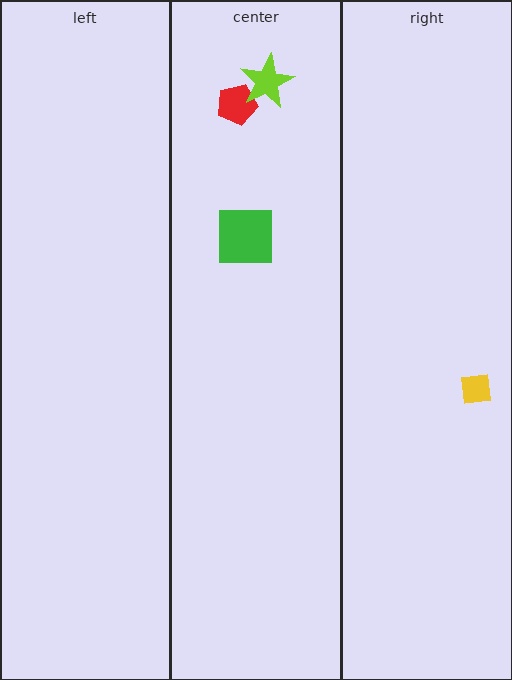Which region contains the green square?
The center region.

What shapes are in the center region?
The green square, the red pentagon, the lime star.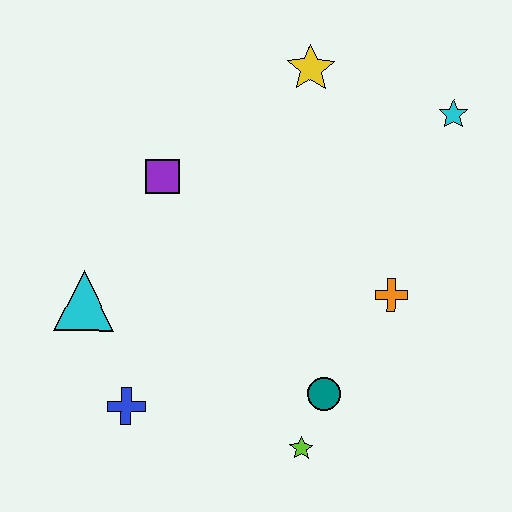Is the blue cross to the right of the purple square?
No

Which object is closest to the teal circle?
The lime star is closest to the teal circle.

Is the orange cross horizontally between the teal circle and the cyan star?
Yes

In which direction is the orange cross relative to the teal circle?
The orange cross is above the teal circle.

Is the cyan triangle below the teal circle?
No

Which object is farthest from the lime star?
The yellow star is farthest from the lime star.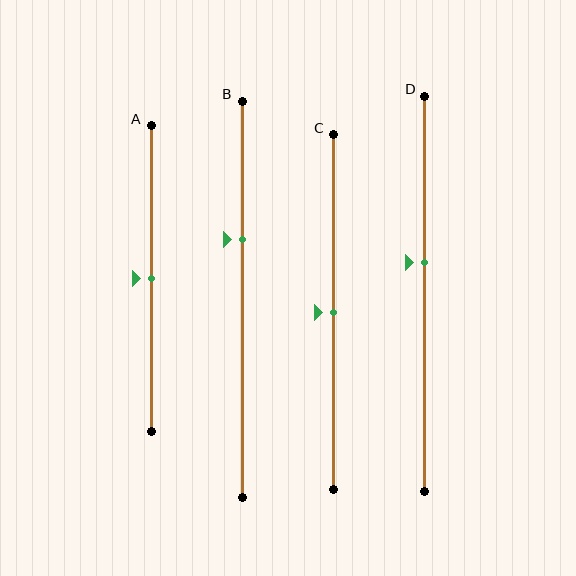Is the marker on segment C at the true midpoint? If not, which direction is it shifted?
Yes, the marker on segment C is at the true midpoint.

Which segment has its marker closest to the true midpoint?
Segment A has its marker closest to the true midpoint.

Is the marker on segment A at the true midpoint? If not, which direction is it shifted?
Yes, the marker on segment A is at the true midpoint.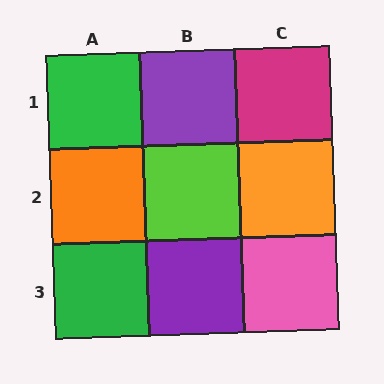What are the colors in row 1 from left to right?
Green, purple, magenta.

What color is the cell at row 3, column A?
Green.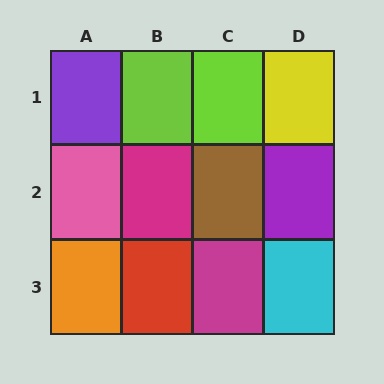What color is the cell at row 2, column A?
Pink.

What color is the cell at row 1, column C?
Lime.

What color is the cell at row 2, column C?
Brown.